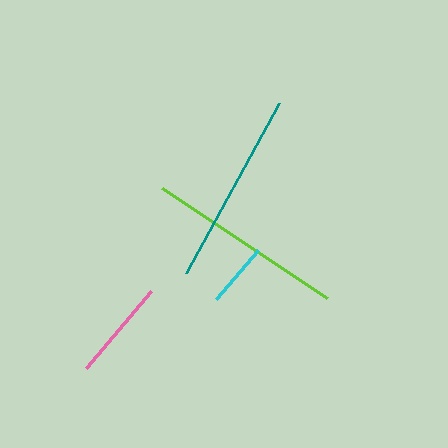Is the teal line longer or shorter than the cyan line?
The teal line is longer than the cyan line.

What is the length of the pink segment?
The pink segment is approximately 100 pixels long.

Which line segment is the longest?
The lime line is the longest at approximately 198 pixels.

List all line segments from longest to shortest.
From longest to shortest: lime, teal, pink, cyan.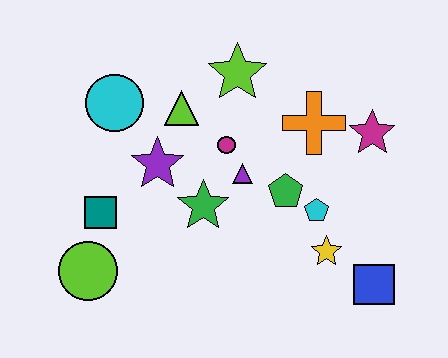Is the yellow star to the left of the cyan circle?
No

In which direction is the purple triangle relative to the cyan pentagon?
The purple triangle is to the left of the cyan pentagon.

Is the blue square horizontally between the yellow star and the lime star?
No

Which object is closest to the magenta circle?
The purple triangle is closest to the magenta circle.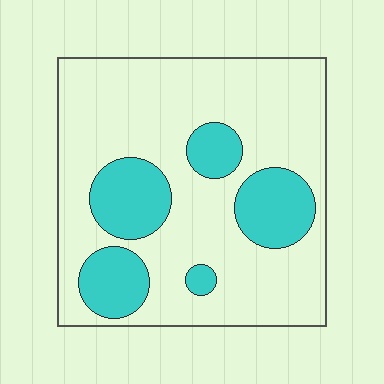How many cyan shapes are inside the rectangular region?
5.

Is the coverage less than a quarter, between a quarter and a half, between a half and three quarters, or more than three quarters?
Less than a quarter.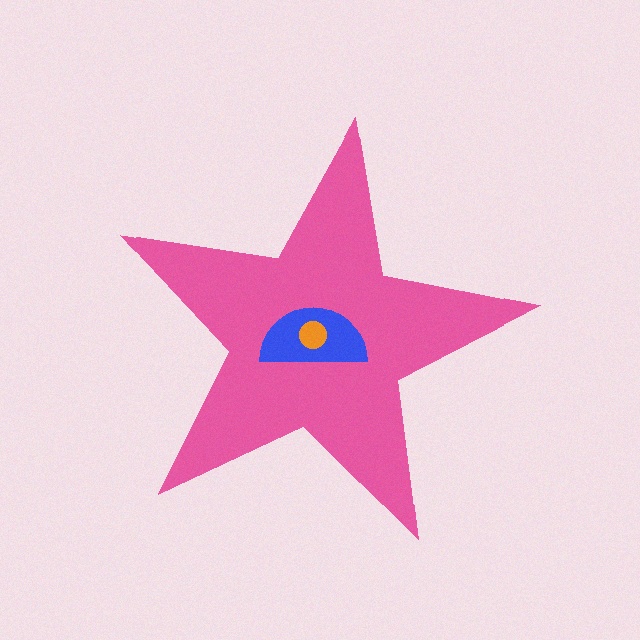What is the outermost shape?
The pink star.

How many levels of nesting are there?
3.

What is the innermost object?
The orange circle.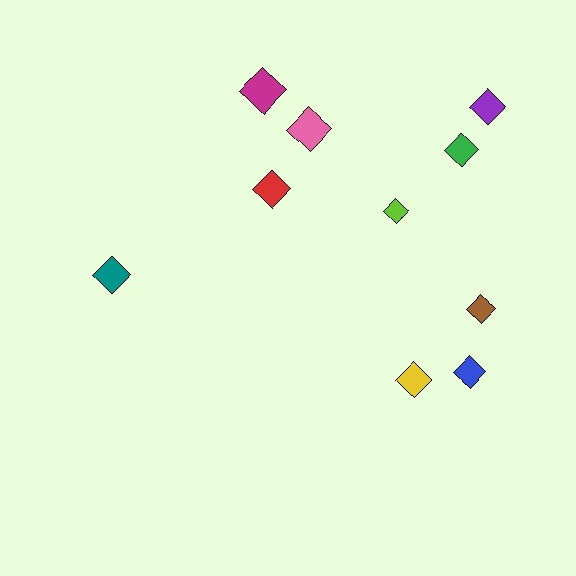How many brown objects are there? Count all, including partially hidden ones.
There is 1 brown object.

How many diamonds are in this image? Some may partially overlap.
There are 10 diamonds.